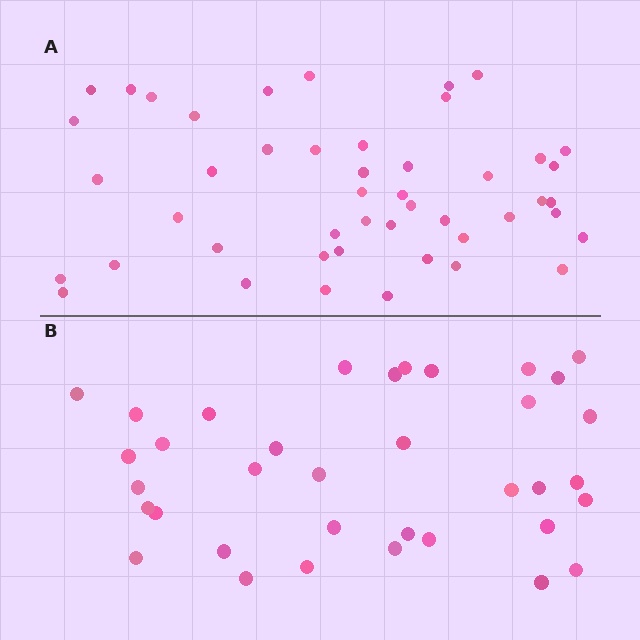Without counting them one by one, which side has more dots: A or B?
Region A (the top region) has more dots.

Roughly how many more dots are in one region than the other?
Region A has roughly 12 or so more dots than region B.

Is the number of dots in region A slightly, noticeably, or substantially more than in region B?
Region A has noticeably more, but not dramatically so. The ratio is roughly 1.3 to 1.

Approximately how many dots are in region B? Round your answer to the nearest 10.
About 40 dots. (The exact count is 36, which rounds to 40.)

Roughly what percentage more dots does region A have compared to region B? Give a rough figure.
About 30% more.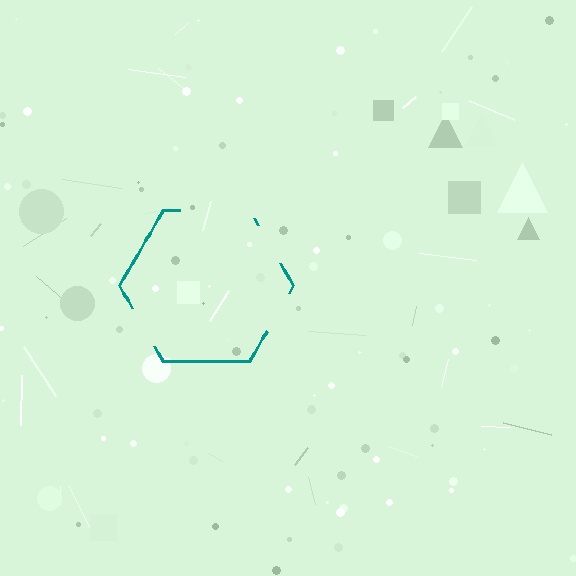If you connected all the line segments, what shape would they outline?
They would outline a hexagon.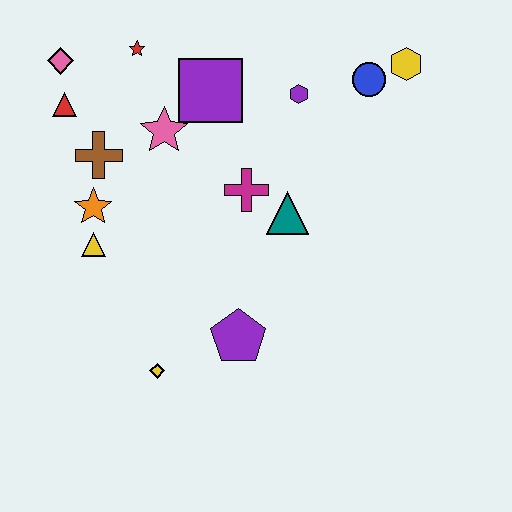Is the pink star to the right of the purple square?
No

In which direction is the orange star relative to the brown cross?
The orange star is below the brown cross.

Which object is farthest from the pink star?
The yellow hexagon is farthest from the pink star.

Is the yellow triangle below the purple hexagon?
Yes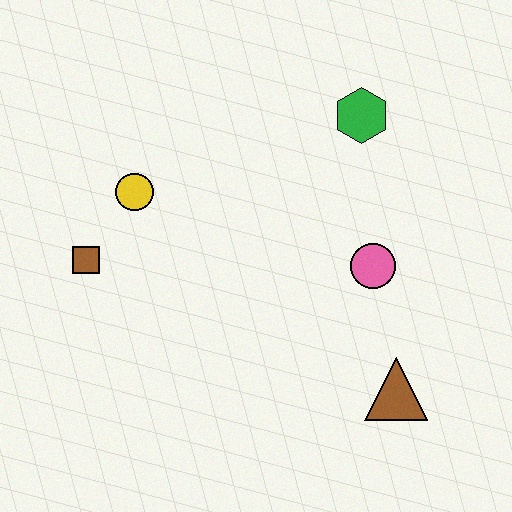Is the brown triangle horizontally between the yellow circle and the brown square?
No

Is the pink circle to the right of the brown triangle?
No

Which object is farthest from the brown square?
The brown triangle is farthest from the brown square.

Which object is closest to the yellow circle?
The brown square is closest to the yellow circle.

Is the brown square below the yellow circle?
Yes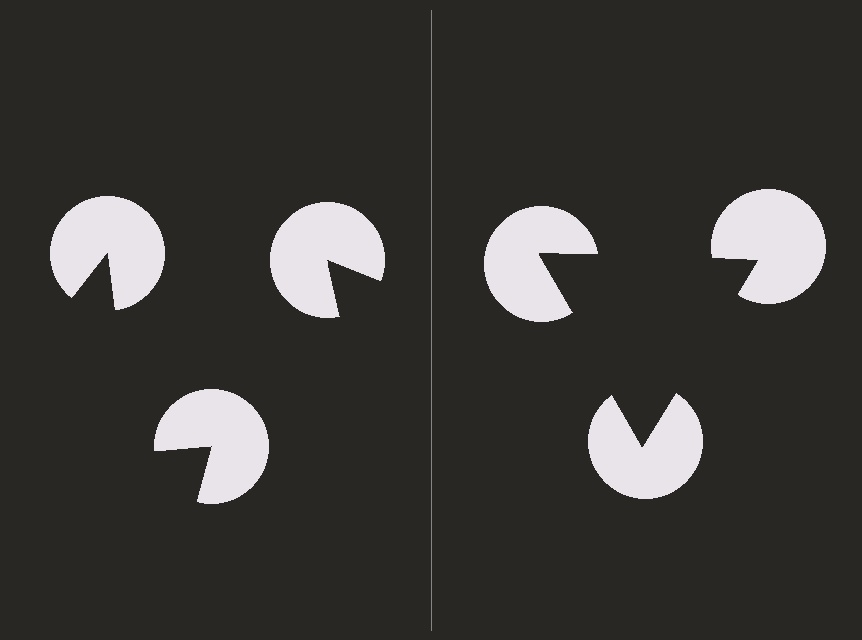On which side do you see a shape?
An illusory triangle appears on the right side. On the left side the wedge cuts are rotated, so no coherent shape forms.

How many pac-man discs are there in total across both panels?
6 — 3 on each side.